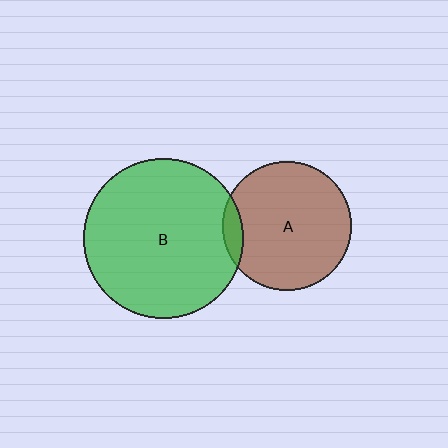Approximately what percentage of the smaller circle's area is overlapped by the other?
Approximately 5%.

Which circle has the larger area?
Circle B (green).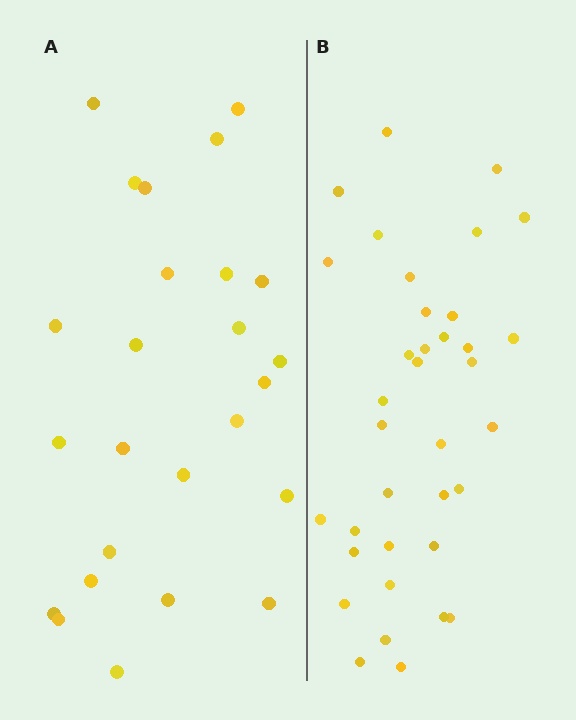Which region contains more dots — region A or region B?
Region B (the right region) has more dots.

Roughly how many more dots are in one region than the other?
Region B has roughly 12 or so more dots than region A.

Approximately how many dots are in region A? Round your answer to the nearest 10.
About 20 dots. (The exact count is 25, which rounds to 20.)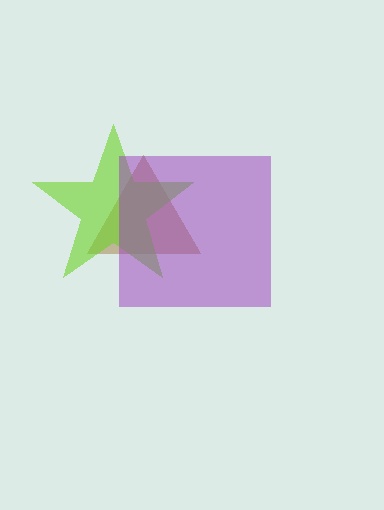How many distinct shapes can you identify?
There are 3 distinct shapes: a brown triangle, a lime star, a purple square.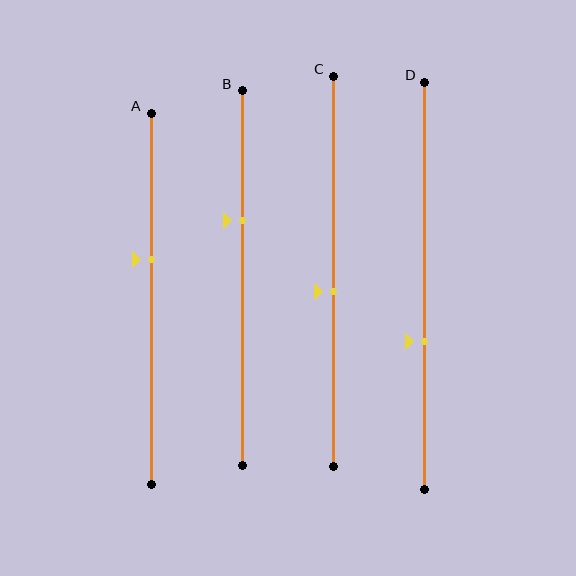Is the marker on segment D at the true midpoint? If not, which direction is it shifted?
No, the marker on segment D is shifted downward by about 14% of the segment length.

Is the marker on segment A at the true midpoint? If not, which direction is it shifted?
No, the marker on segment A is shifted upward by about 11% of the segment length.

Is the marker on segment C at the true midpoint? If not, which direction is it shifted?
No, the marker on segment C is shifted downward by about 5% of the segment length.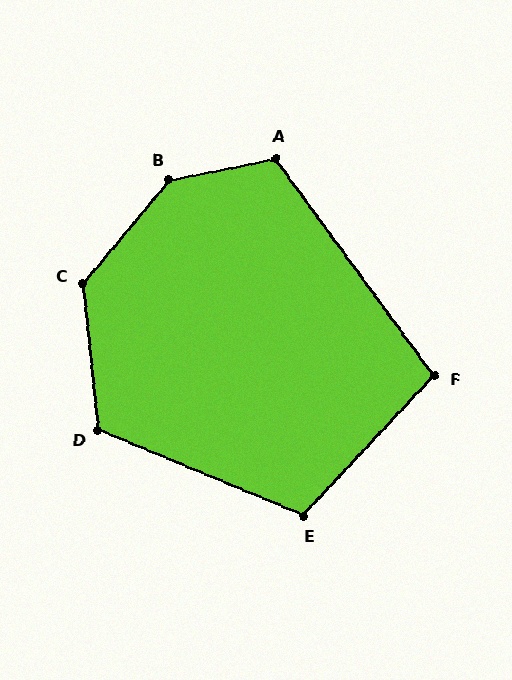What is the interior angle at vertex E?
Approximately 110 degrees (obtuse).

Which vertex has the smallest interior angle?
F, at approximately 101 degrees.